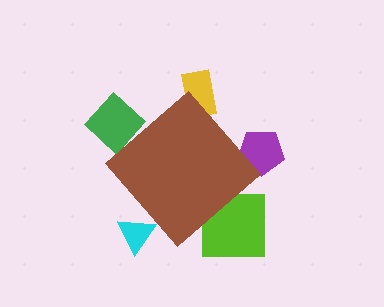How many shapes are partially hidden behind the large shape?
5 shapes are partially hidden.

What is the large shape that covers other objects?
A brown diamond.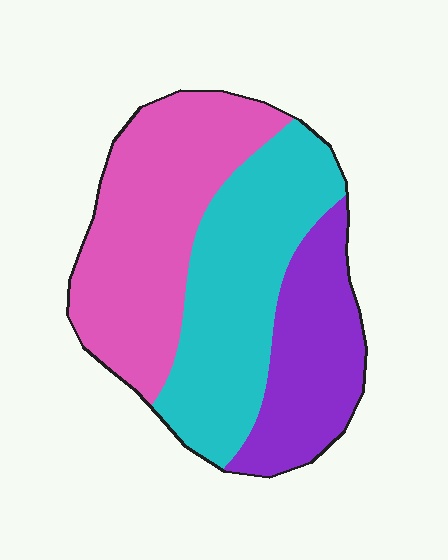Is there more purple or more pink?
Pink.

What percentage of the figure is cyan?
Cyan covers 37% of the figure.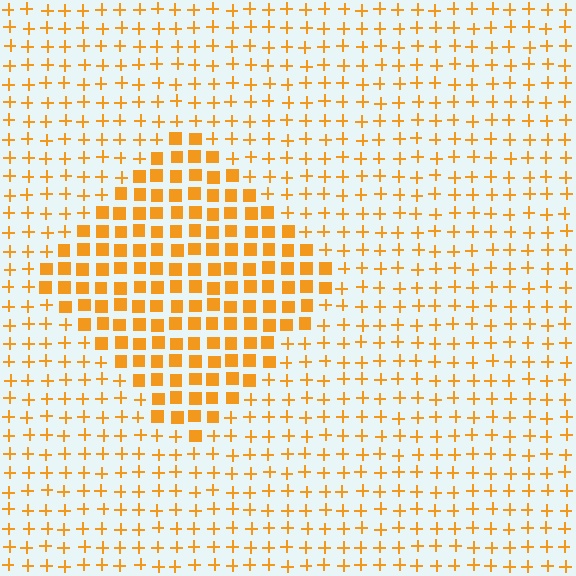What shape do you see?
I see a diamond.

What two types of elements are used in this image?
The image uses squares inside the diamond region and plus signs outside it.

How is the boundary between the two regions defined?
The boundary is defined by a change in element shape: squares inside vs. plus signs outside. All elements share the same color and spacing.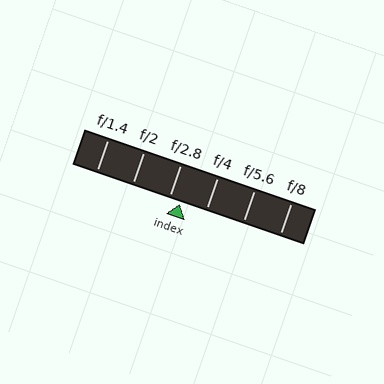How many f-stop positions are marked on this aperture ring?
There are 6 f-stop positions marked.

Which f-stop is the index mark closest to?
The index mark is closest to f/2.8.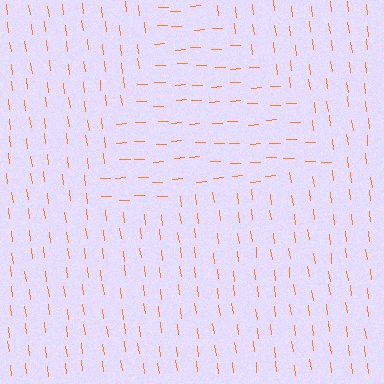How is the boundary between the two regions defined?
The boundary is defined purely by a change in line orientation (approximately 85 degrees difference). All lines are the same color and thickness.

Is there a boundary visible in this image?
Yes, there is a texture boundary formed by a change in line orientation.